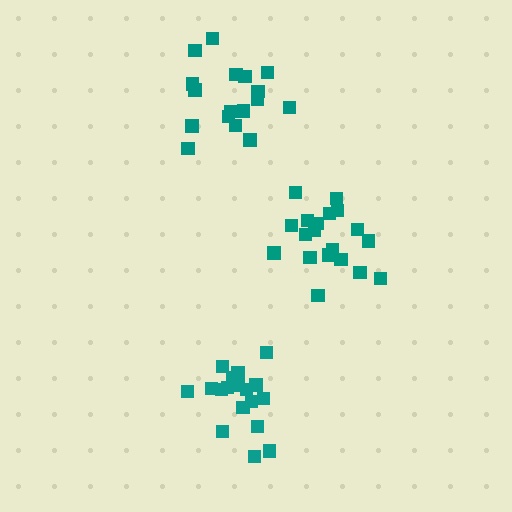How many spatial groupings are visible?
There are 3 spatial groupings.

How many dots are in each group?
Group 1: 19 dots, Group 2: 17 dots, Group 3: 18 dots (54 total).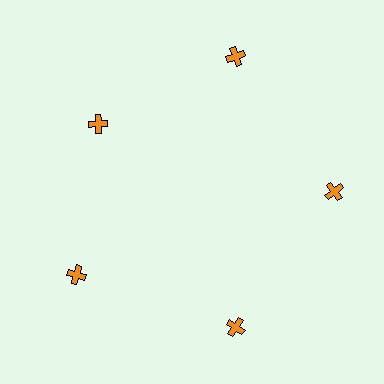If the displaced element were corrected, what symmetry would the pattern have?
It would have 5-fold rotational symmetry — the pattern would map onto itself every 72 degrees.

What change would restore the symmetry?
The symmetry would be restored by moving it outward, back onto the ring so that all 5 crosses sit at equal angles and equal distance from the center.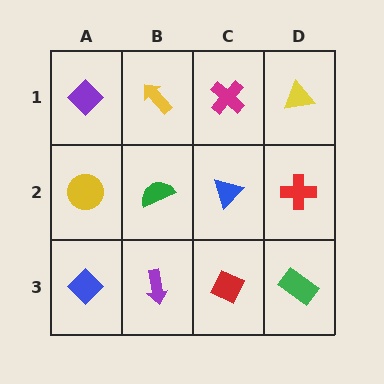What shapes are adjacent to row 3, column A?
A yellow circle (row 2, column A), a purple arrow (row 3, column B).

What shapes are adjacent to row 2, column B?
A yellow arrow (row 1, column B), a purple arrow (row 3, column B), a yellow circle (row 2, column A), a blue triangle (row 2, column C).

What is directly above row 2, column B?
A yellow arrow.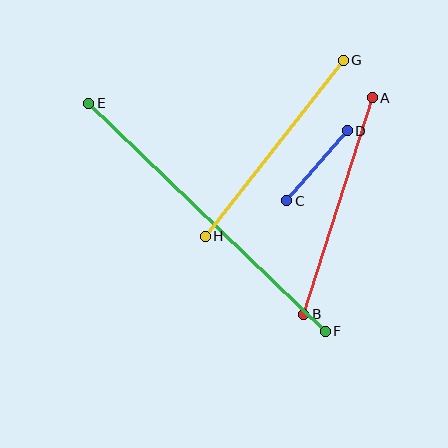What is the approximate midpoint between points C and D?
The midpoint is at approximately (317, 166) pixels.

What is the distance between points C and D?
The distance is approximately 92 pixels.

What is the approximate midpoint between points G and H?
The midpoint is at approximately (274, 148) pixels.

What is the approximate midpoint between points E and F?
The midpoint is at approximately (207, 217) pixels.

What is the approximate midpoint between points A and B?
The midpoint is at approximately (338, 206) pixels.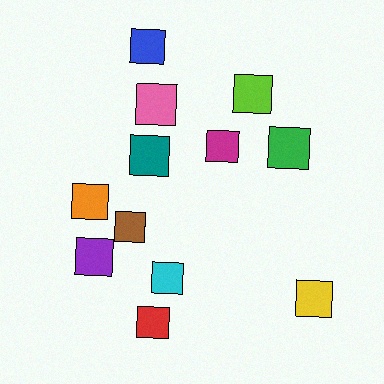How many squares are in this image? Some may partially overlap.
There are 12 squares.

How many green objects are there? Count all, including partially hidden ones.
There is 1 green object.